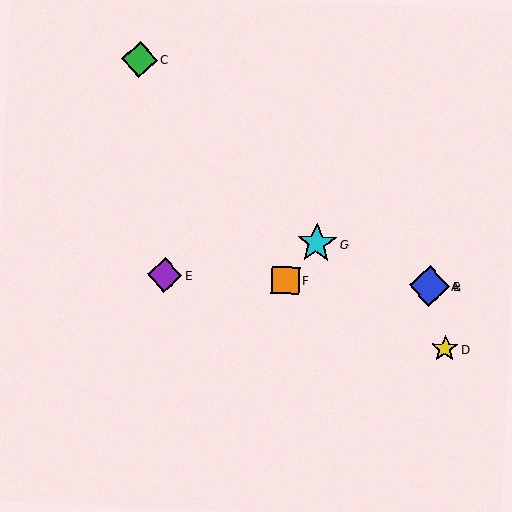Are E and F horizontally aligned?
Yes, both are at y≈275.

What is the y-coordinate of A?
Object A is at y≈287.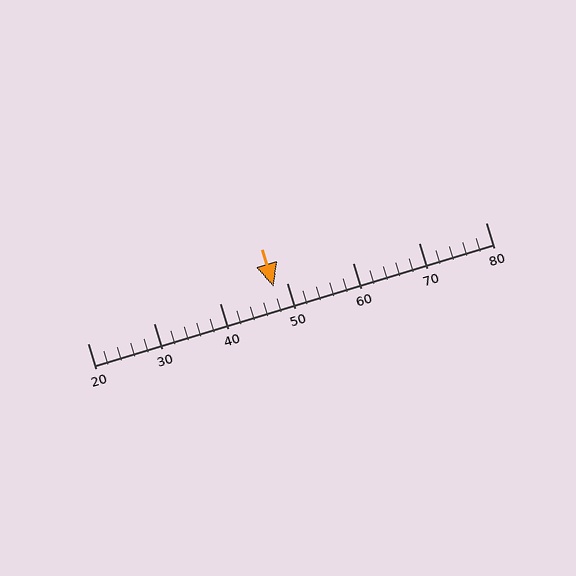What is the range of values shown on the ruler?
The ruler shows values from 20 to 80.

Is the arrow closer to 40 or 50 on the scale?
The arrow is closer to 50.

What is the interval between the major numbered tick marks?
The major tick marks are spaced 10 units apart.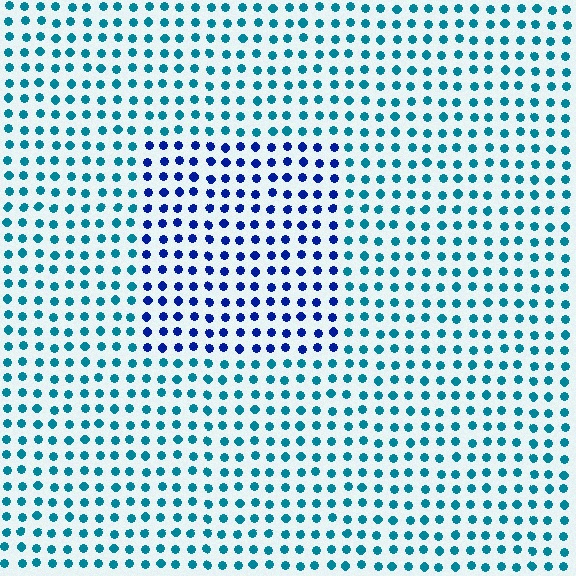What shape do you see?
I see a rectangle.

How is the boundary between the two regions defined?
The boundary is defined purely by a slight shift in hue (about 42 degrees). Spacing, size, and orientation are identical on both sides.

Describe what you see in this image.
The image is filled with small teal elements in a uniform arrangement. A rectangle-shaped region is visible where the elements are tinted to a slightly different hue, forming a subtle color boundary.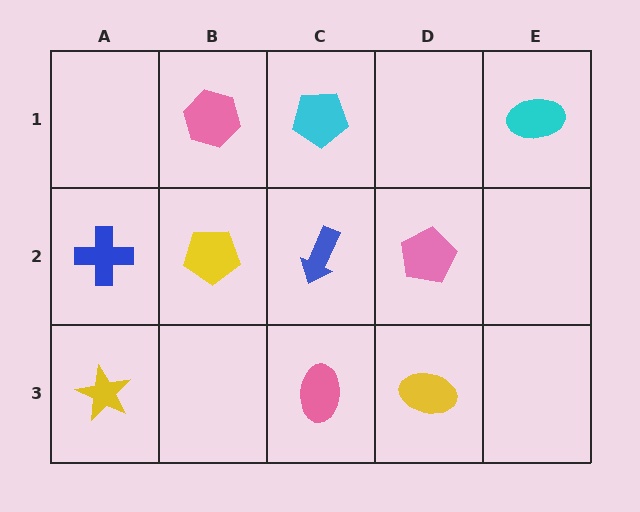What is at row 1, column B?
A pink hexagon.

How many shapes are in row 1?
3 shapes.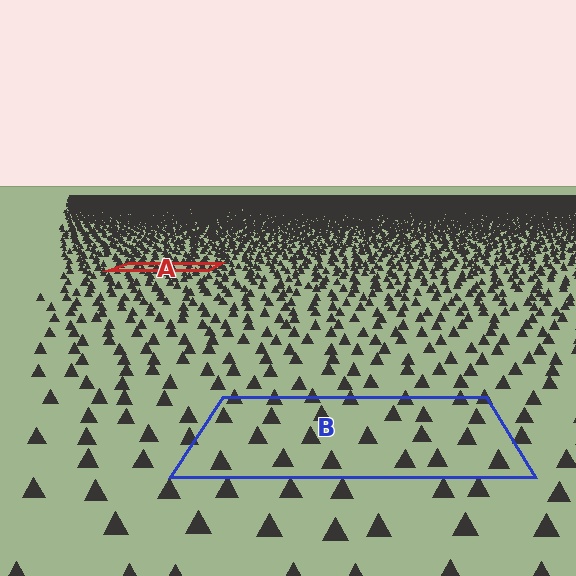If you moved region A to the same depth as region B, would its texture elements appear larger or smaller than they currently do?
They would appear larger. At a closer depth, the same texture elements are projected at a bigger on-screen size.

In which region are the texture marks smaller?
The texture marks are smaller in region A, because it is farther away.